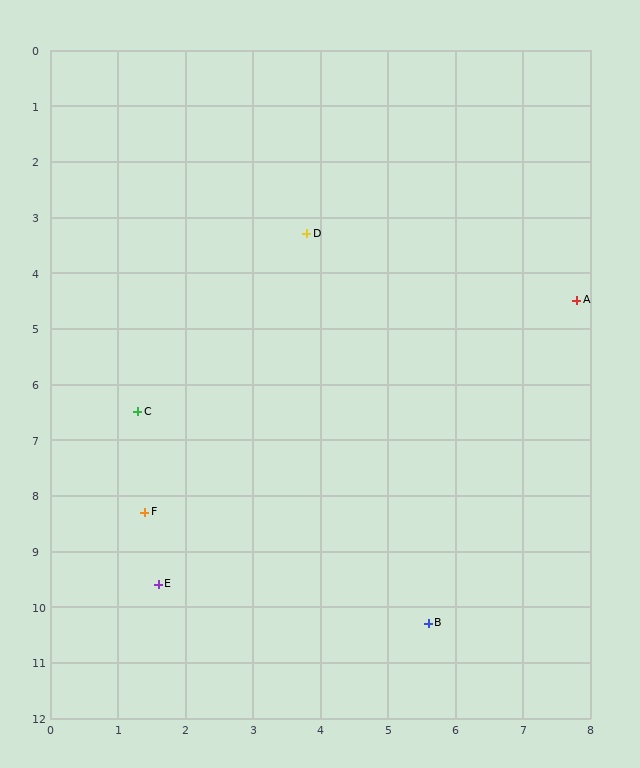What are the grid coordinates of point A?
Point A is at approximately (7.8, 4.5).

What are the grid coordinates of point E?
Point E is at approximately (1.6, 9.6).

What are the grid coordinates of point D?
Point D is at approximately (3.8, 3.3).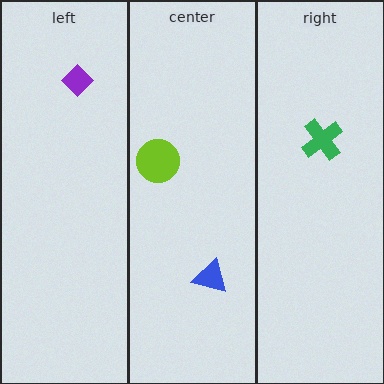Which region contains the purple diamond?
The left region.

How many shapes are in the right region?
1.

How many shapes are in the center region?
2.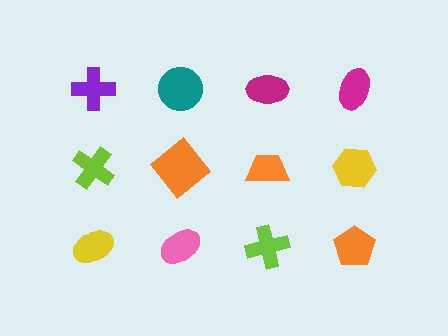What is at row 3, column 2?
A pink ellipse.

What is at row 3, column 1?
A yellow ellipse.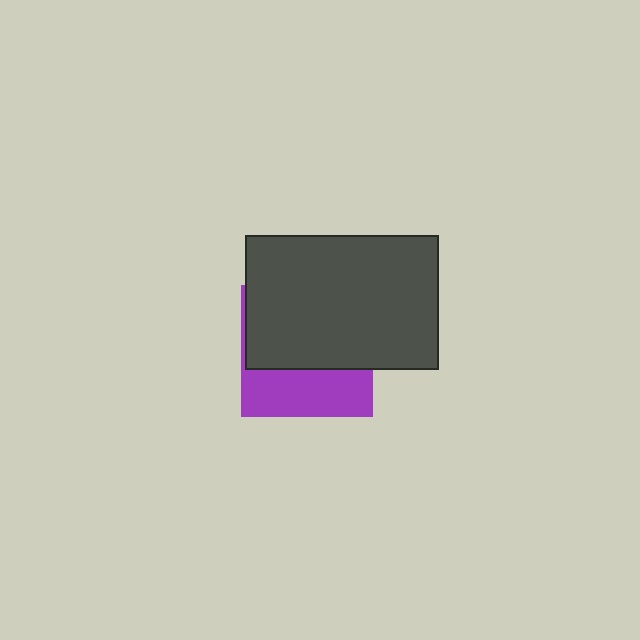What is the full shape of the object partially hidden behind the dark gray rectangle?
The partially hidden object is a purple square.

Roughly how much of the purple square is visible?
A small part of it is visible (roughly 38%).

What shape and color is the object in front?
The object in front is a dark gray rectangle.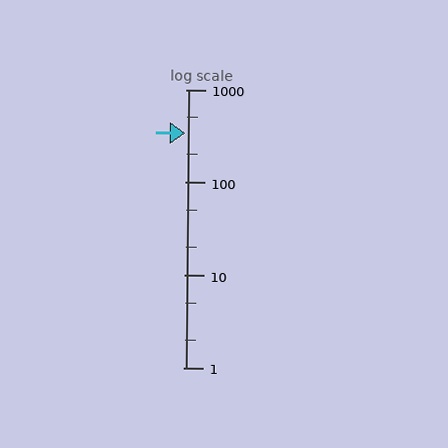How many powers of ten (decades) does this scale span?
The scale spans 3 decades, from 1 to 1000.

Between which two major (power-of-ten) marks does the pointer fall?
The pointer is between 100 and 1000.